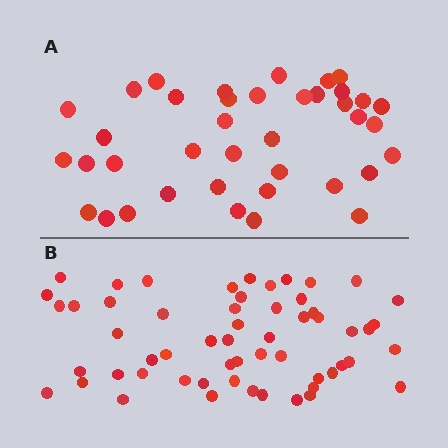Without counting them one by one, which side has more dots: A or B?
Region B (the bottom region) has more dots.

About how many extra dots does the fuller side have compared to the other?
Region B has approximately 20 more dots than region A.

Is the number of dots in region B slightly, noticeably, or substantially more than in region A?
Region B has substantially more. The ratio is roughly 1.5 to 1.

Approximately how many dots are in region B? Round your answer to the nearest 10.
About 60 dots. (The exact count is 57, which rounds to 60.)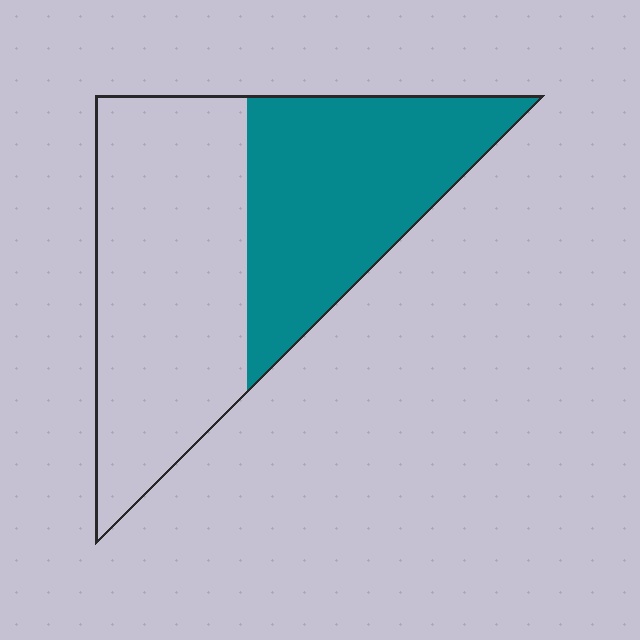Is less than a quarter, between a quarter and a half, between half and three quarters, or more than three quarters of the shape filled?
Between a quarter and a half.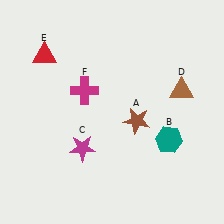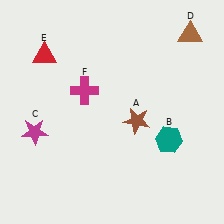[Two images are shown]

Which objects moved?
The objects that moved are: the magenta star (C), the brown triangle (D).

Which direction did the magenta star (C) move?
The magenta star (C) moved left.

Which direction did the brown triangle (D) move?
The brown triangle (D) moved up.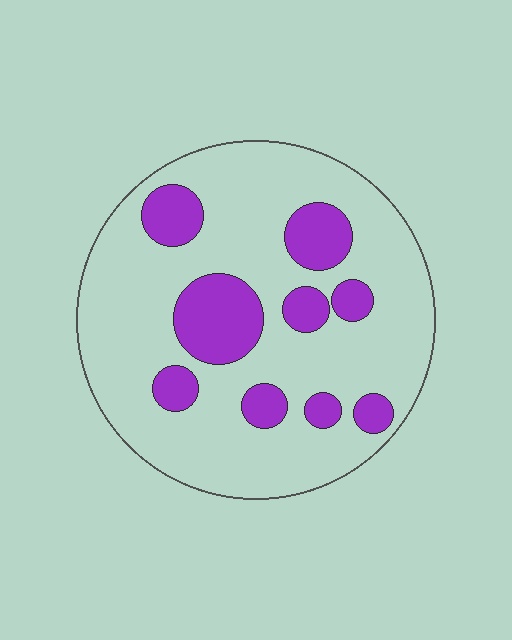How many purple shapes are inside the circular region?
9.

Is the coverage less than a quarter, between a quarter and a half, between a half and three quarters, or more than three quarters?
Less than a quarter.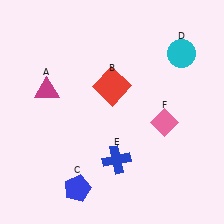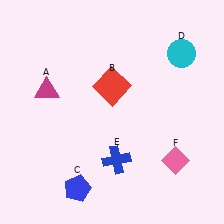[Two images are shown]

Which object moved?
The pink diamond (F) moved down.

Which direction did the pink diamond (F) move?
The pink diamond (F) moved down.